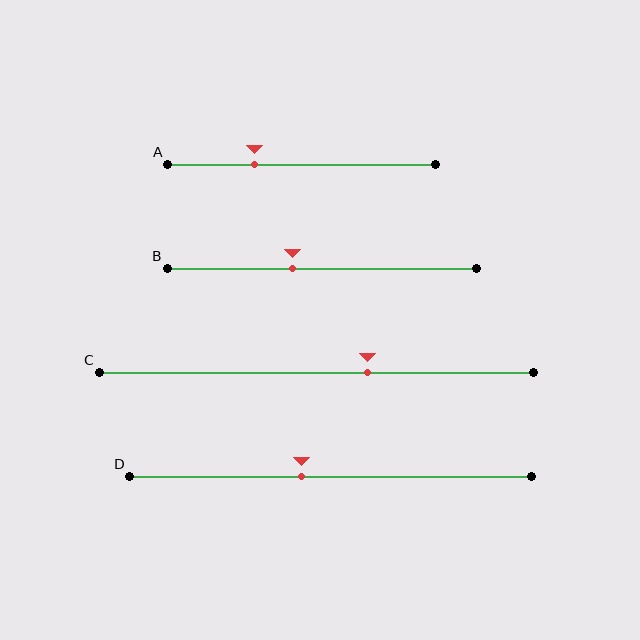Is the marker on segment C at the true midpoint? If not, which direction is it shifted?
No, the marker on segment C is shifted to the right by about 12% of the segment length.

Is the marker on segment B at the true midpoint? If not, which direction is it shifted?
No, the marker on segment B is shifted to the left by about 10% of the segment length.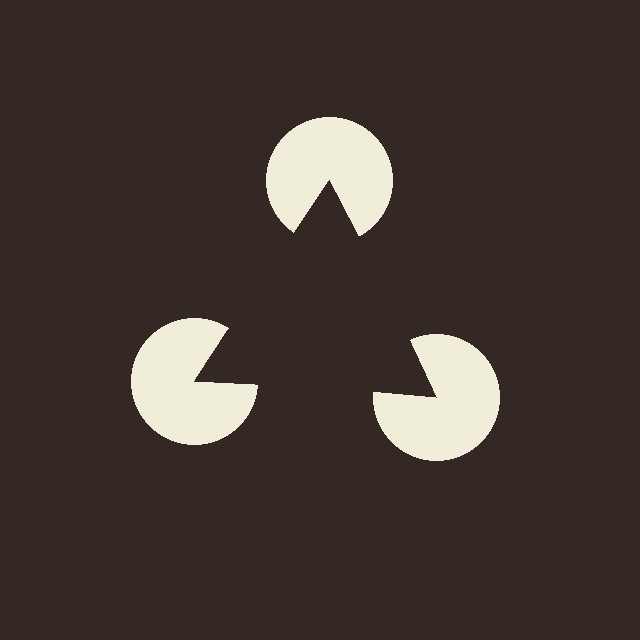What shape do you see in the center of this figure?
An illusory triangle — its edges are inferred from the aligned wedge cuts in the pac-man discs, not physically drawn.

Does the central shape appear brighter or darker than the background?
It typically appears slightly darker than the background, even though no actual brightness change is drawn.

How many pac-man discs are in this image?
There are 3 — one at each vertex of the illusory triangle.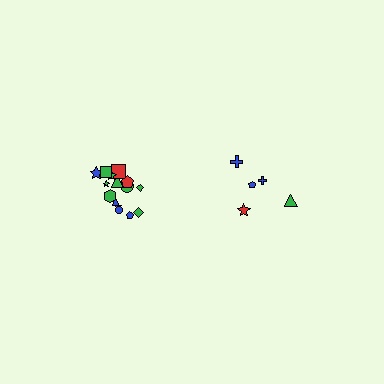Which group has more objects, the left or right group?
The left group.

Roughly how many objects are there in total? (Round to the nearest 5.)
Roughly 20 objects in total.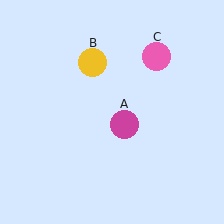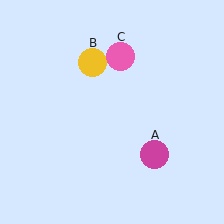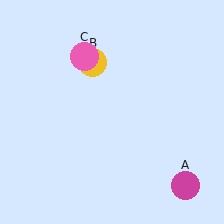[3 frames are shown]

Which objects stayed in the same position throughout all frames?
Yellow circle (object B) remained stationary.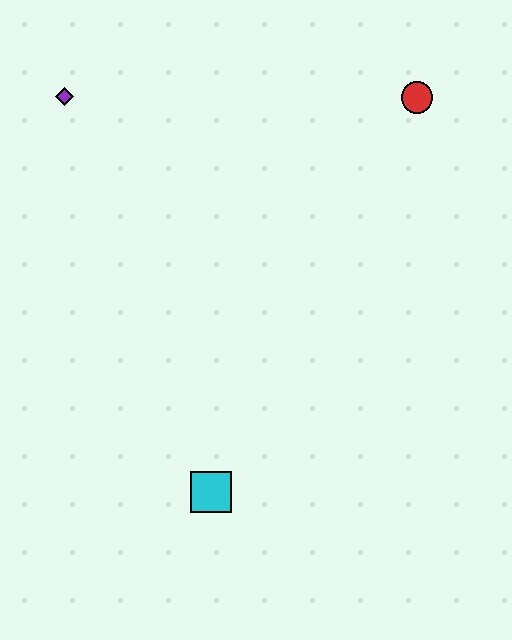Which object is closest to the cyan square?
The purple diamond is closest to the cyan square.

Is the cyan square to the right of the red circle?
No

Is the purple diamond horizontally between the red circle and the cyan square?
No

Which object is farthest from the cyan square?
The red circle is farthest from the cyan square.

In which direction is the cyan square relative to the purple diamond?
The cyan square is below the purple diamond.